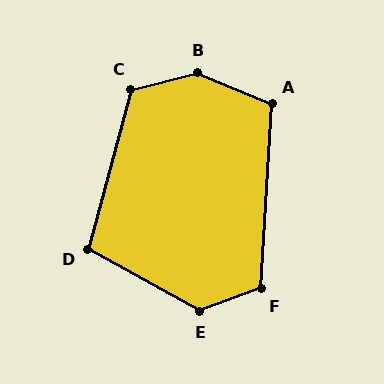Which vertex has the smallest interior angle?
D, at approximately 104 degrees.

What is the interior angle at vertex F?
Approximately 113 degrees (obtuse).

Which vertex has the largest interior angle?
B, at approximately 143 degrees.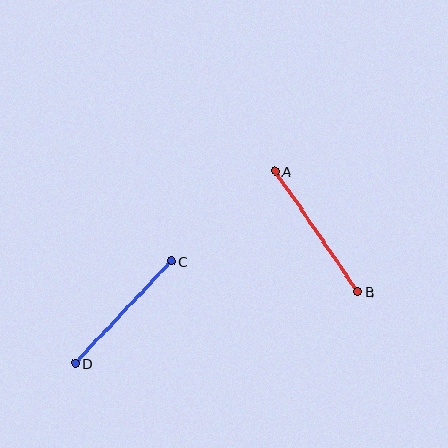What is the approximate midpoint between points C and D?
The midpoint is at approximately (123, 312) pixels.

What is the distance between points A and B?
The distance is approximately 146 pixels.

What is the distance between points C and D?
The distance is approximately 140 pixels.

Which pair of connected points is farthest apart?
Points A and B are farthest apart.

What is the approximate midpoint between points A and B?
The midpoint is at approximately (316, 232) pixels.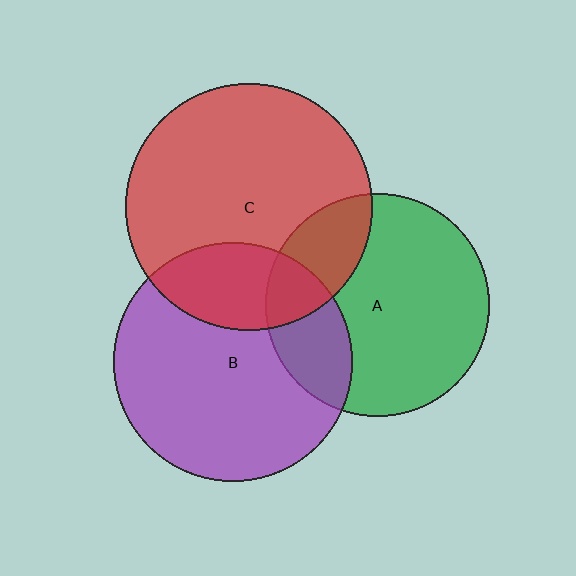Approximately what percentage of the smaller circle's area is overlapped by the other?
Approximately 25%.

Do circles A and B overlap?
Yes.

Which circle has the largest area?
Circle C (red).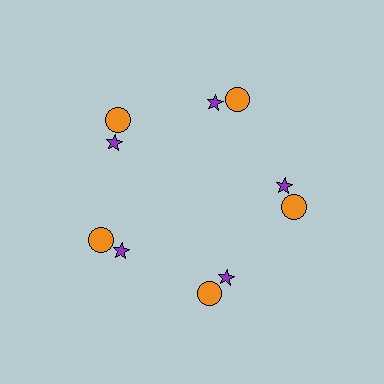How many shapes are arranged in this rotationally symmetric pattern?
There are 10 shapes, arranged in 5 groups of 2.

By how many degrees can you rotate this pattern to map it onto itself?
The pattern maps onto itself every 72 degrees of rotation.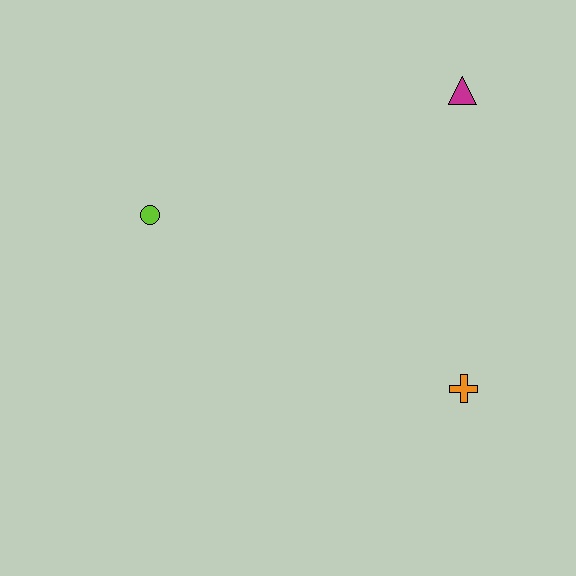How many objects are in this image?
There are 3 objects.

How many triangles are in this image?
There is 1 triangle.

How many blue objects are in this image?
There are no blue objects.